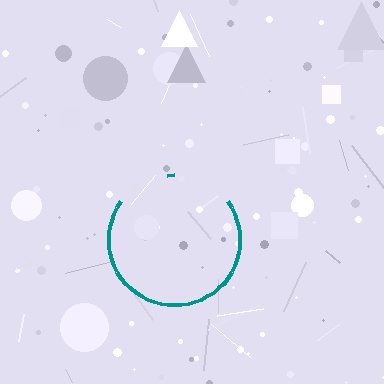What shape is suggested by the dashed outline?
The dashed outline suggests a circle.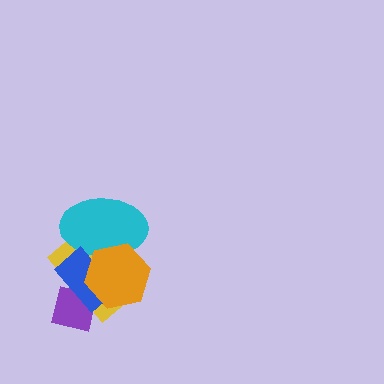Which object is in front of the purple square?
The blue rectangle is in front of the purple square.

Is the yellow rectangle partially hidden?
Yes, it is partially covered by another shape.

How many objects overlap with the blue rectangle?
4 objects overlap with the blue rectangle.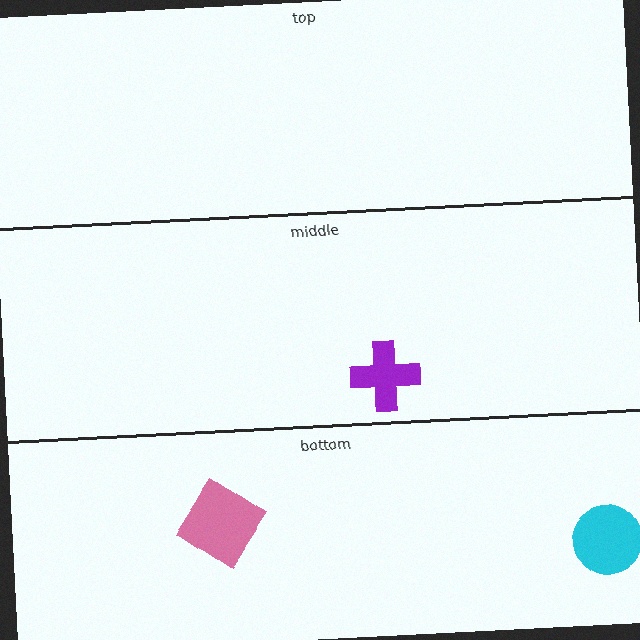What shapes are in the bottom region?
The pink diamond, the cyan circle.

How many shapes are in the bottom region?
2.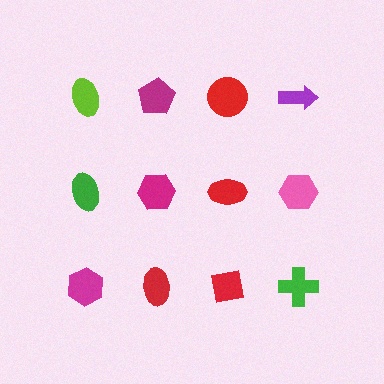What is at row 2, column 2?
A magenta hexagon.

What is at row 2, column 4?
A pink hexagon.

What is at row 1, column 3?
A red circle.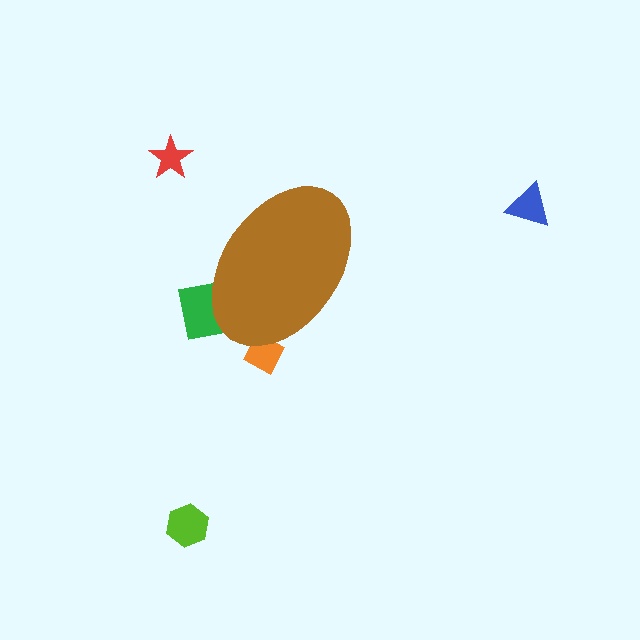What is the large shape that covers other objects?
A brown ellipse.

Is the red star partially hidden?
No, the red star is fully visible.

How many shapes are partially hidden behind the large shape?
2 shapes are partially hidden.